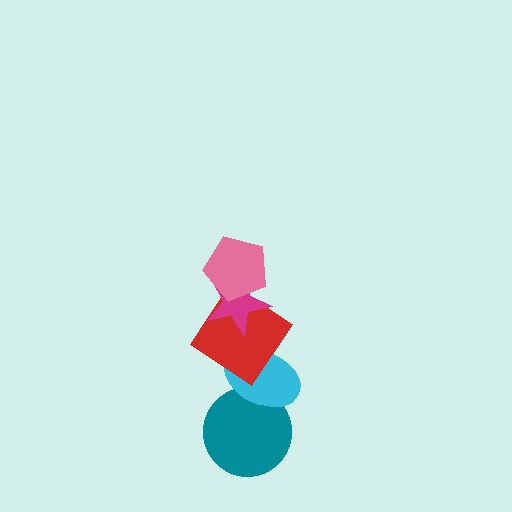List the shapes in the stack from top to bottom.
From top to bottom: the pink pentagon, the magenta star, the red diamond, the cyan ellipse, the teal circle.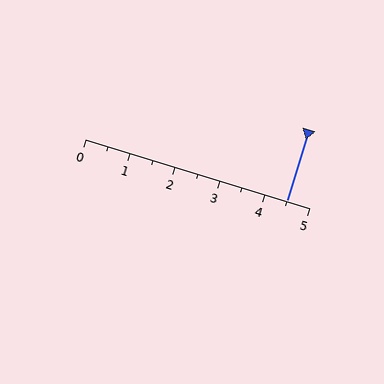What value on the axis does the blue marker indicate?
The marker indicates approximately 4.5.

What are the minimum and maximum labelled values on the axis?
The axis runs from 0 to 5.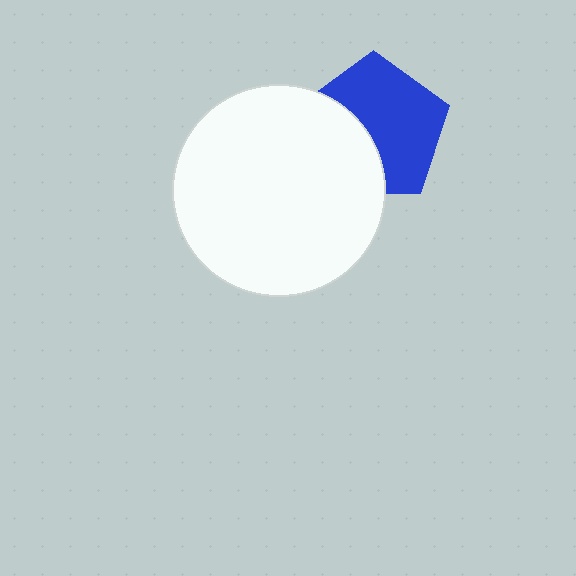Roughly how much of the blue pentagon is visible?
About half of it is visible (roughly 62%).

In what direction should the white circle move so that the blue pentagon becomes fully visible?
The white circle should move left. That is the shortest direction to clear the overlap and leave the blue pentagon fully visible.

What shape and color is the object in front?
The object in front is a white circle.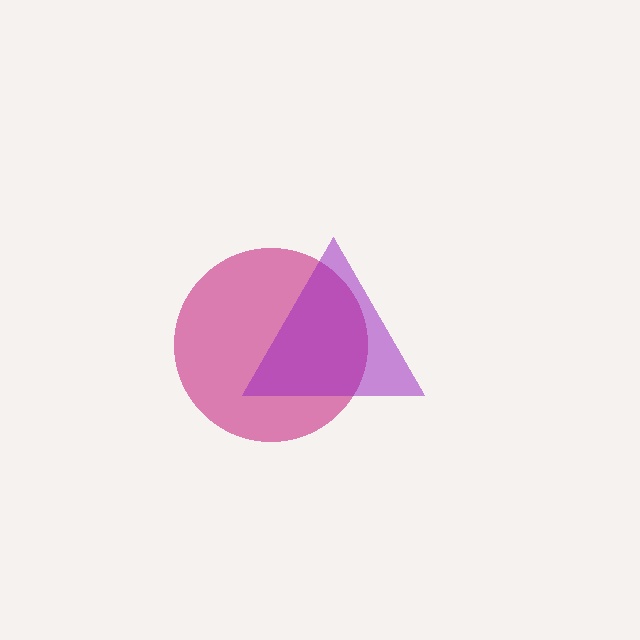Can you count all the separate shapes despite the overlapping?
Yes, there are 2 separate shapes.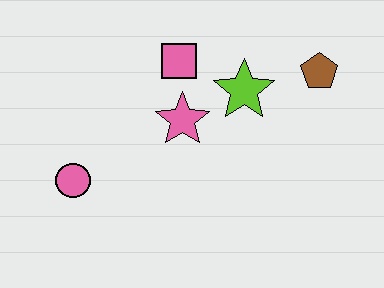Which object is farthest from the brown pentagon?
The pink circle is farthest from the brown pentagon.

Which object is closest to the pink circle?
The pink star is closest to the pink circle.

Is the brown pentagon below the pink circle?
No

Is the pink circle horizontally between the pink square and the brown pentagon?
No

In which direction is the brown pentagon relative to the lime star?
The brown pentagon is to the right of the lime star.